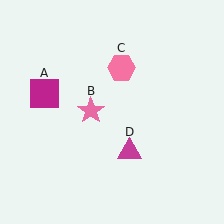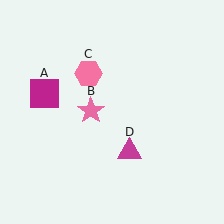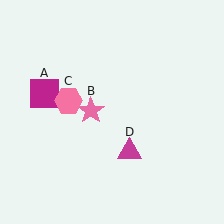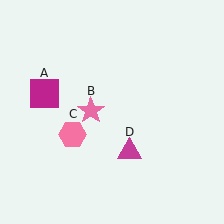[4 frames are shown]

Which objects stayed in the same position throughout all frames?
Magenta square (object A) and pink star (object B) and magenta triangle (object D) remained stationary.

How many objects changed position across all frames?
1 object changed position: pink hexagon (object C).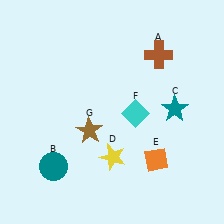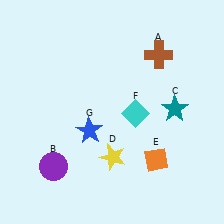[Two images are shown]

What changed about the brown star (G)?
In Image 1, G is brown. In Image 2, it changed to blue.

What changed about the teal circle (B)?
In Image 1, B is teal. In Image 2, it changed to purple.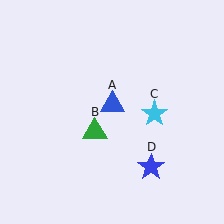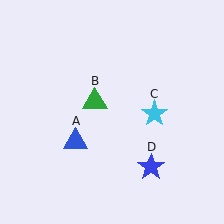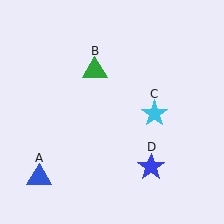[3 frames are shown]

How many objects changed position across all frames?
2 objects changed position: blue triangle (object A), green triangle (object B).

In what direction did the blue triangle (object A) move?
The blue triangle (object A) moved down and to the left.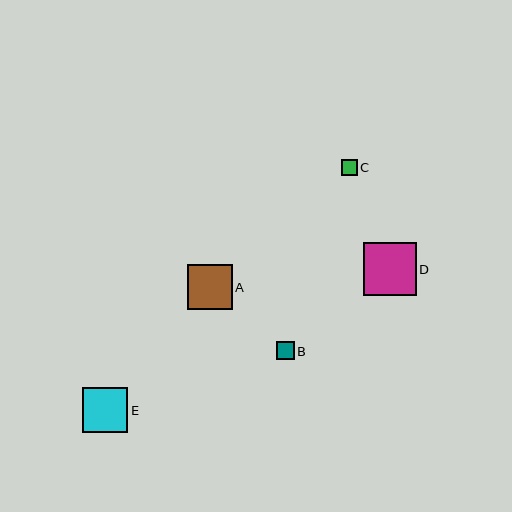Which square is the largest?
Square D is the largest with a size of approximately 53 pixels.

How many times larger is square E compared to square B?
Square E is approximately 2.5 times the size of square B.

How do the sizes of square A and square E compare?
Square A and square E are approximately the same size.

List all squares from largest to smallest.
From largest to smallest: D, A, E, B, C.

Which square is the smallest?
Square C is the smallest with a size of approximately 16 pixels.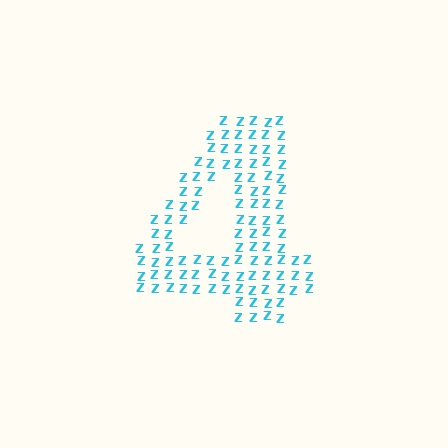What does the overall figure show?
The overall figure shows the digit 4.